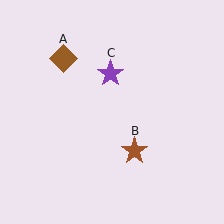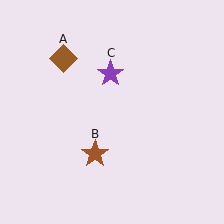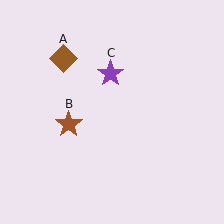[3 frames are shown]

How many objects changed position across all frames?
1 object changed position: brown star (object B).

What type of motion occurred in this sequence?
The brown star (object B) rotated clockwise around the center of the scene.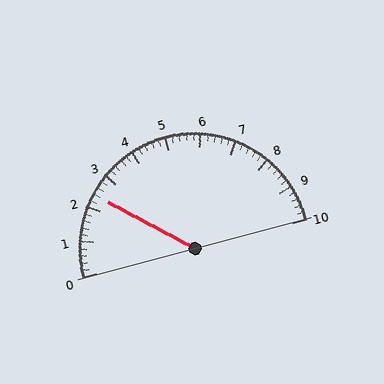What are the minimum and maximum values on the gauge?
The gauge ranges from 0 to 10.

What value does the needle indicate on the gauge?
The needle indicates approximately 2.4.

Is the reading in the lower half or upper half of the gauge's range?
The reading is in the lower half of the range (0 to 10).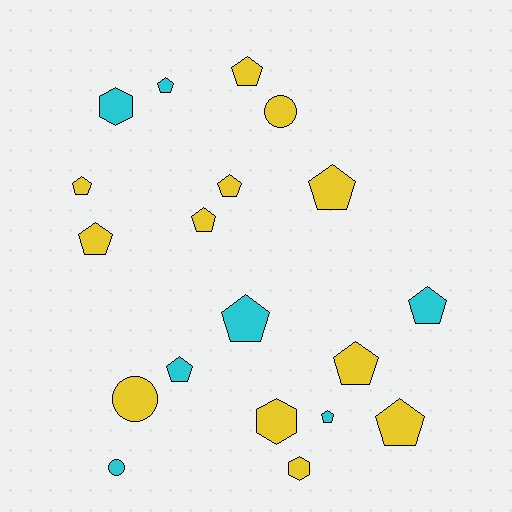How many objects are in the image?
There are 19 objects.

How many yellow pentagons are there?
There are 8 yellow pentagons.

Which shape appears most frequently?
Pentagon, with 13 objects.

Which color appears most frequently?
Yellow, with 12 objects.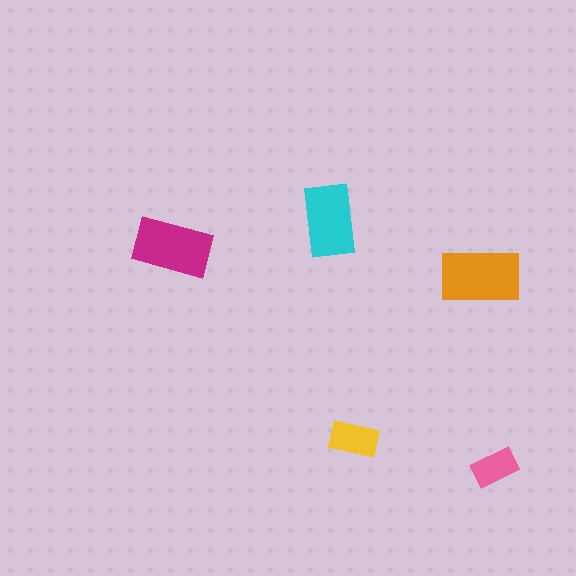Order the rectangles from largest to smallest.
the orange one, the magenta one, the cyan one, the yellow one, the pink one.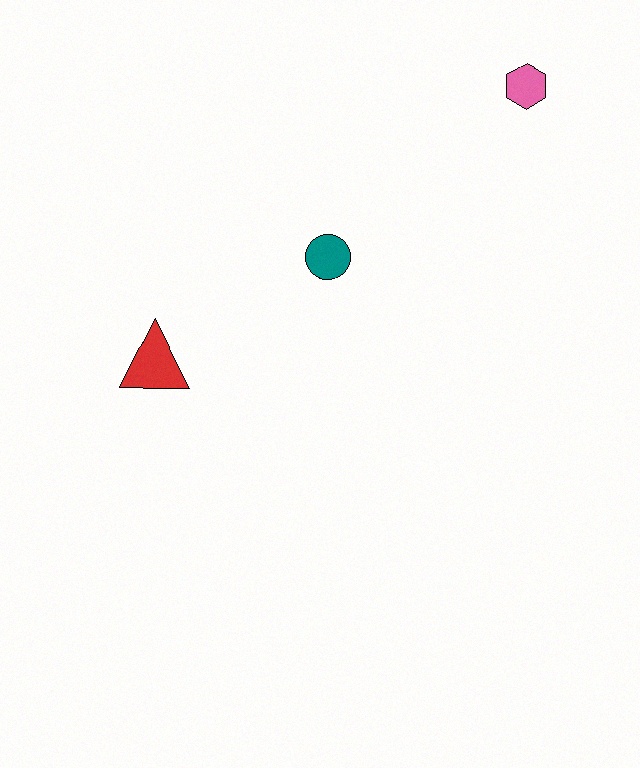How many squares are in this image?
There are no squares.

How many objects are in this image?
There are 3 objects.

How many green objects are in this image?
There are no green objects.